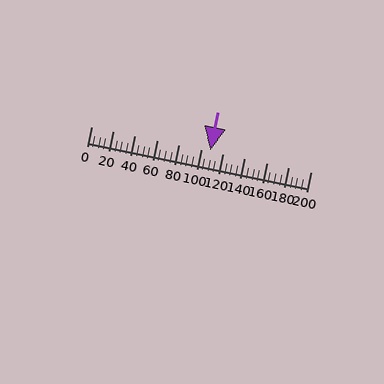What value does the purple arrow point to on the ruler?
The purple arrow points to approximately 109.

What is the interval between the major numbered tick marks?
The major tick marks are spaced 20 units apart.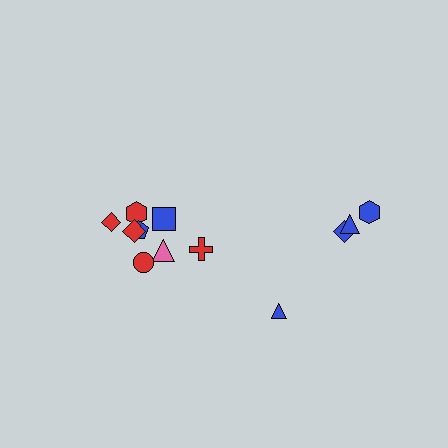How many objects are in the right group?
There are 4 objects.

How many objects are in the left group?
There are 8 objects.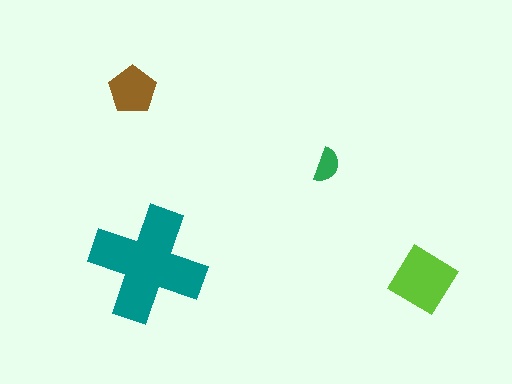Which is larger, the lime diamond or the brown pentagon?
The lime diamond.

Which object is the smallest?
The green semicircle.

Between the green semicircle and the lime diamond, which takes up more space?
The lime diamond.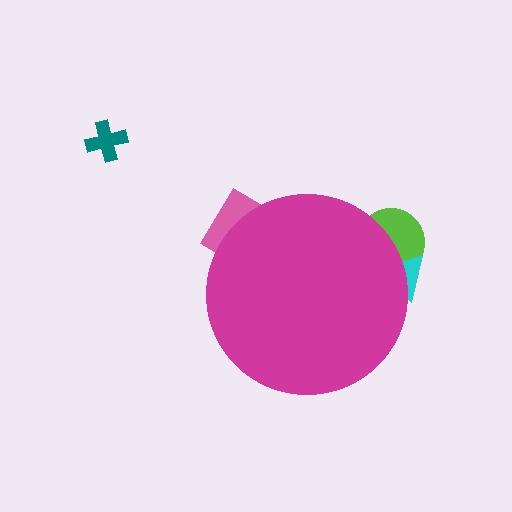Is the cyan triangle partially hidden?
Yes, the cyan triangle is partially hidden behind the magenta circle.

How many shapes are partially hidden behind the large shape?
3 shapes are partially hidden.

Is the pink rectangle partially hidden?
Yes, the pink rectangle is partially hidden behind the magenta circle.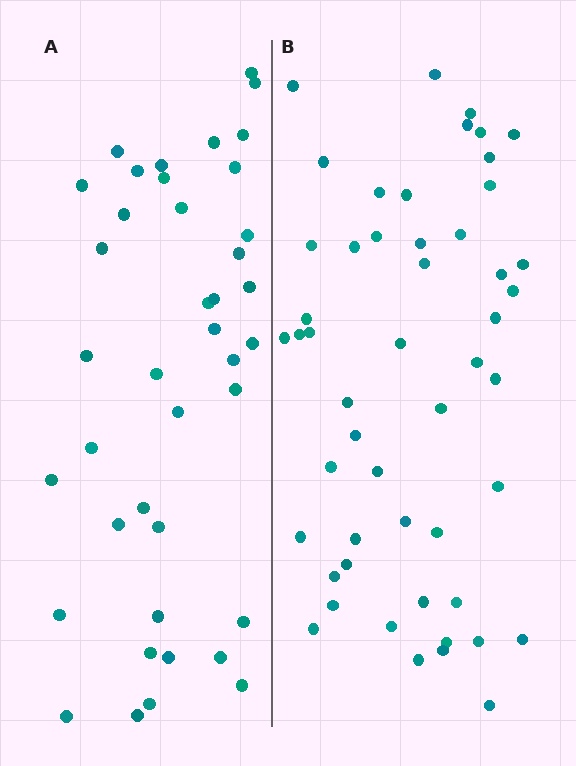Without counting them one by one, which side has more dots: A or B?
Region B (the right region) has more dots.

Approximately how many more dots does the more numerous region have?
Region B has roughly 12 or so more dots than region A.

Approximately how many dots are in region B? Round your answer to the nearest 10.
About 50 dots. (The exact count is 51, which rounds to 50.)